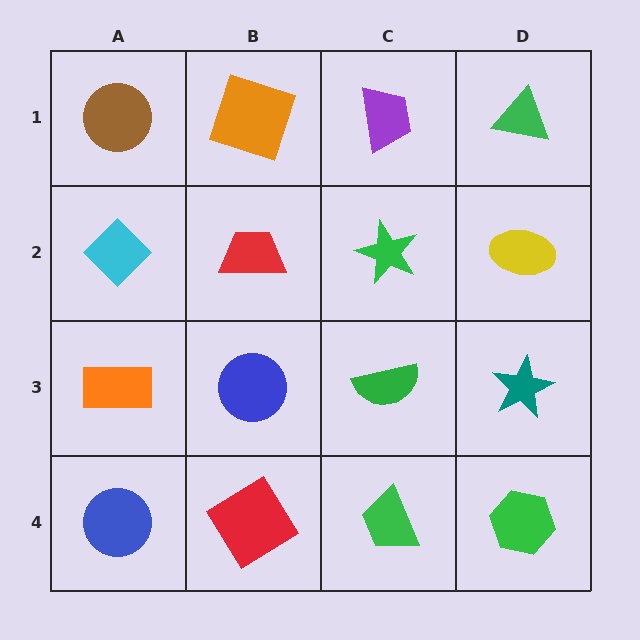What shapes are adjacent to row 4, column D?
A teal star (row 3, column D), a green trapezoid (row 4, column C).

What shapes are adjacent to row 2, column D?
A green triangle (row 1, column D), a teal star (row 3, column D), a green star (row 2, column C).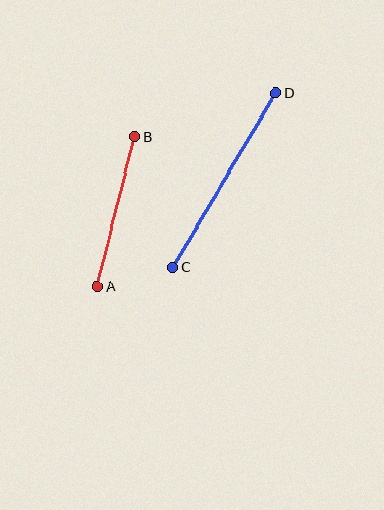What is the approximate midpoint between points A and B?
The midpoint is at approximately (116, 212) pixels.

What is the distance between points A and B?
The distance is approximately 154 pixels.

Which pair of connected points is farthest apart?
Points C and D are farthest apart.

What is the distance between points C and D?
The distance is approximately 202 pixels.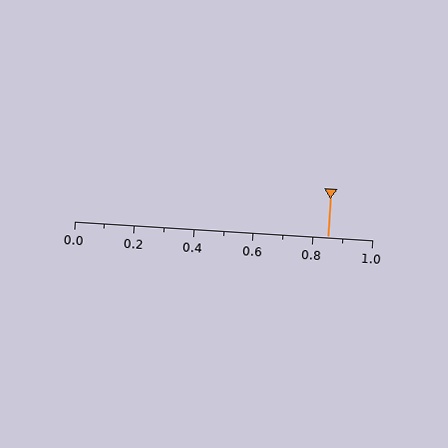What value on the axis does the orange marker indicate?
The marker indicates approximately 0.85.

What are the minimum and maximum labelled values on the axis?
The axis runs from 0.0 to 1.0.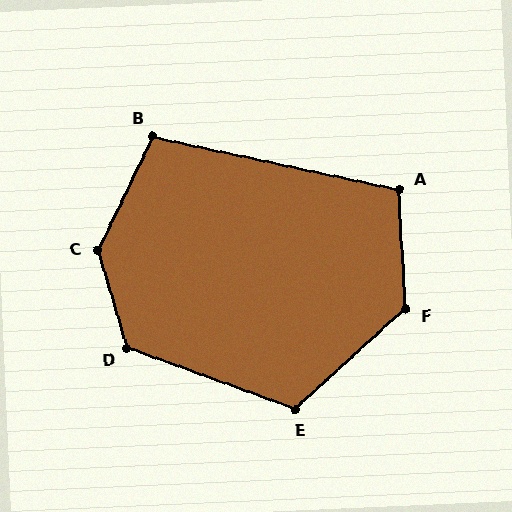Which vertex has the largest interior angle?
C, at approximately 138 degrees.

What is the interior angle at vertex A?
Approximately 105 degrees (obtuse).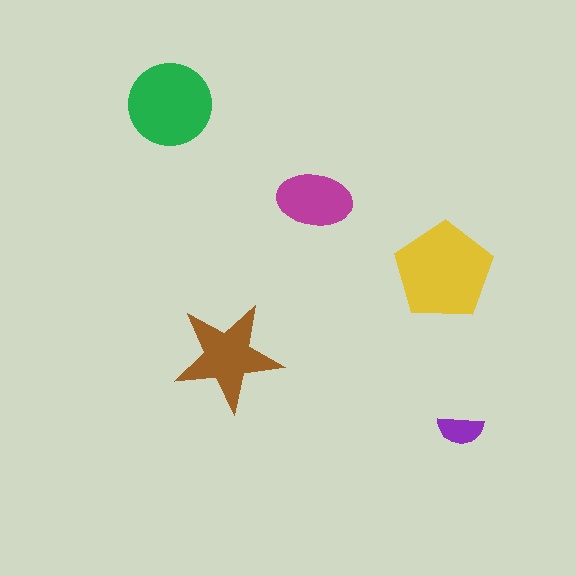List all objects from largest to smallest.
The yellow pentagon, the green circle, the brown star, the magenta ellipse, the purple semicircle.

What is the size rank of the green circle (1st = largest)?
2nd.